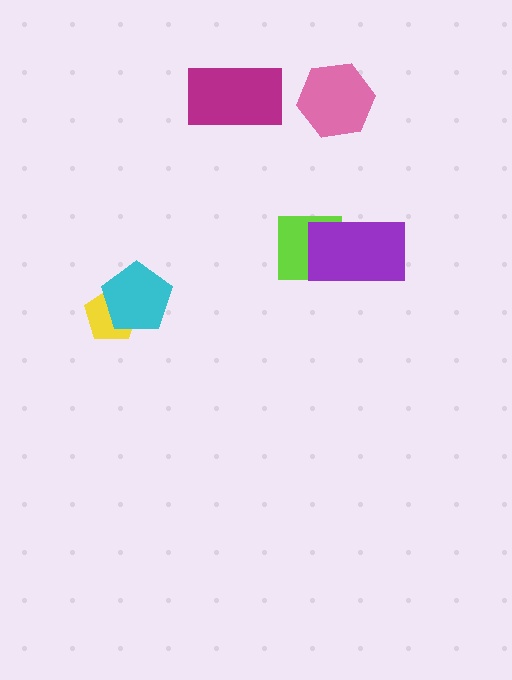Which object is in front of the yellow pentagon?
The cyan pentagon is in front of the yellow pentagon.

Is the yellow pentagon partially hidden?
Yes, it is partially covered by another shape.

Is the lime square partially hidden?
Yes, it is partially covered by another shape.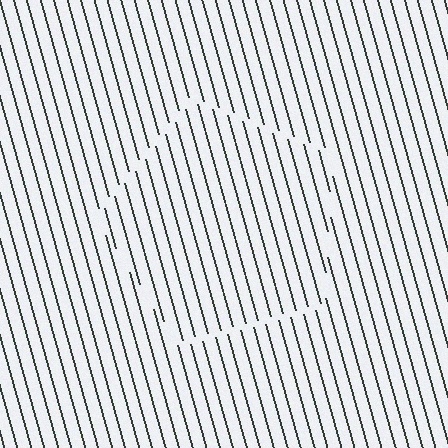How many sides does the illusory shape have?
5 sides — the line-ends trace a pentagon.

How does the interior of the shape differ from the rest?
The interior of the shape contains the same grating, shifted by half a period — the contour is defined by the phase discontinuity where line-ends from the inner and outer gratings abut.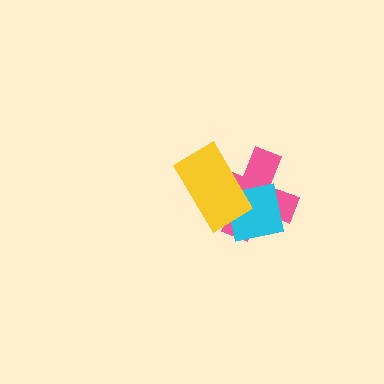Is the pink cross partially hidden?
Yes, it is partially covered by another shape.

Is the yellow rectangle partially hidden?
No, no other shape covers it.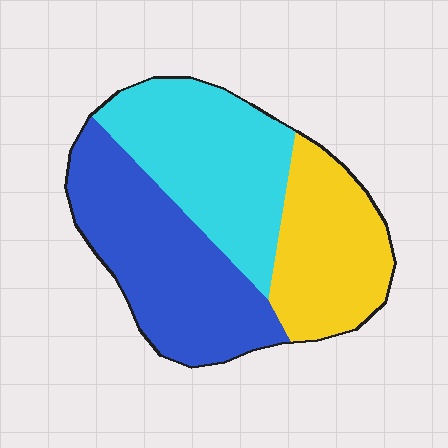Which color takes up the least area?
Yellow, at roughly 25%.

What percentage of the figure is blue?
Blue takes up about three eighths (3/8) of the figure.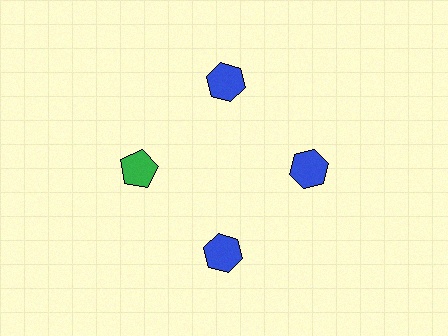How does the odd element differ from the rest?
It differs in both color (green instead of blue) and shape (pentagon instead of hexagon).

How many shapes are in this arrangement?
There are 4 shapes arranged in a ring pattern.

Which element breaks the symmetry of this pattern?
The green pentagon at roughly the 9 o'clock position breaks the symmetry. All other shapes are blue hexagons.